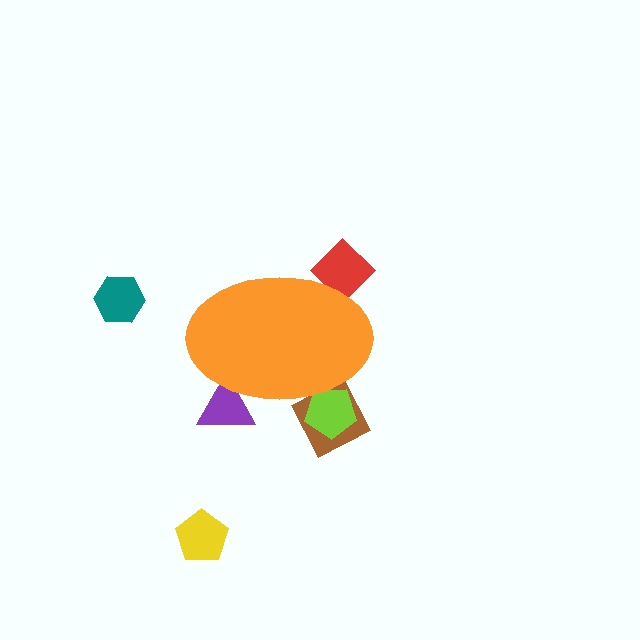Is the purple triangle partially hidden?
Yes, the purple triangle is partially hidden behind the orange ellipse.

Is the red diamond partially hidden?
Yes, the red diamond is partially hidden behind the orange ellipse.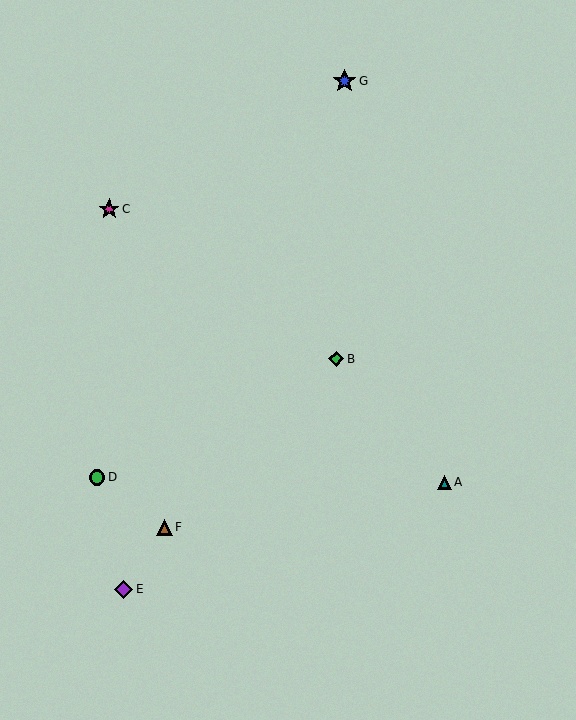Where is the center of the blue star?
The center of the blue star is at (345, 81).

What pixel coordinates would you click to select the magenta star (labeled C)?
Click at (109, 209) to select the magenta star C.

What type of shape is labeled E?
Shape E is a purple diamond.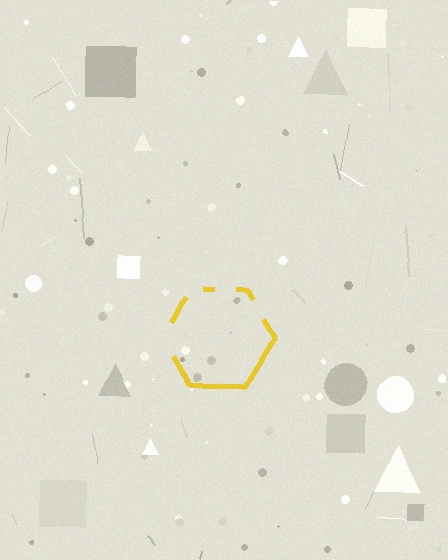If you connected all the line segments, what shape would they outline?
They would outline a hexagon.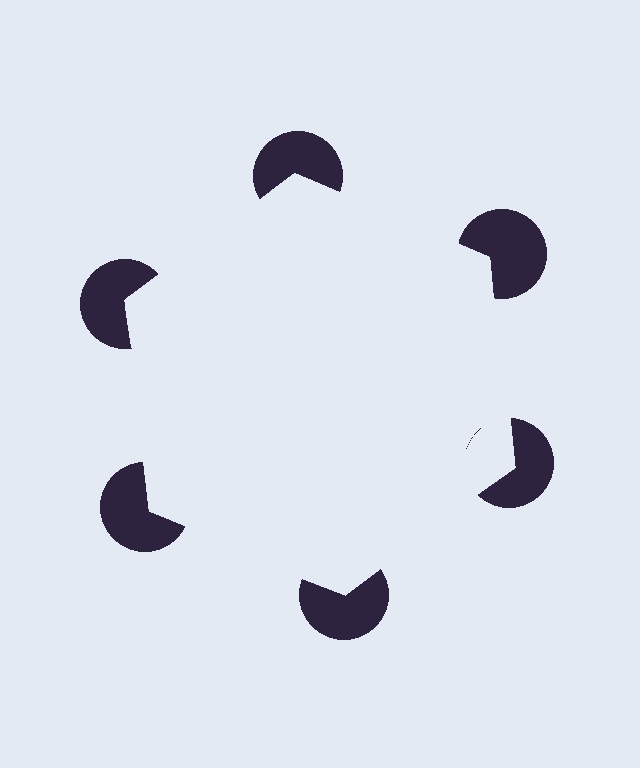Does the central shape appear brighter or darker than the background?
It typically appears slightly brighter than the background, even though no actual brightness change is drawn.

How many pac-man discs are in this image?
There are 6 — one at each vertex of the illusory hexagon.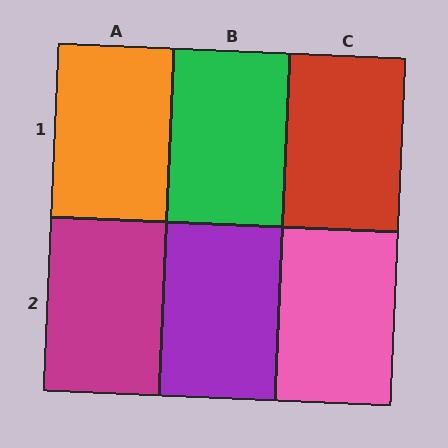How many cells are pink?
1 cell is pink.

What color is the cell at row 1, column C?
Red.